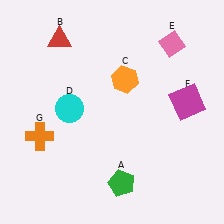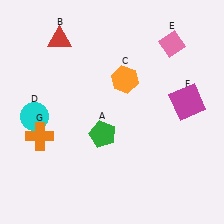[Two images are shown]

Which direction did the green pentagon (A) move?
The green pentagon (A) moved up.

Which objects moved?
The objects that moved are: the green pentagon (A), the cyan circle (D).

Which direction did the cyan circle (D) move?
The cyan circle (D) moved left.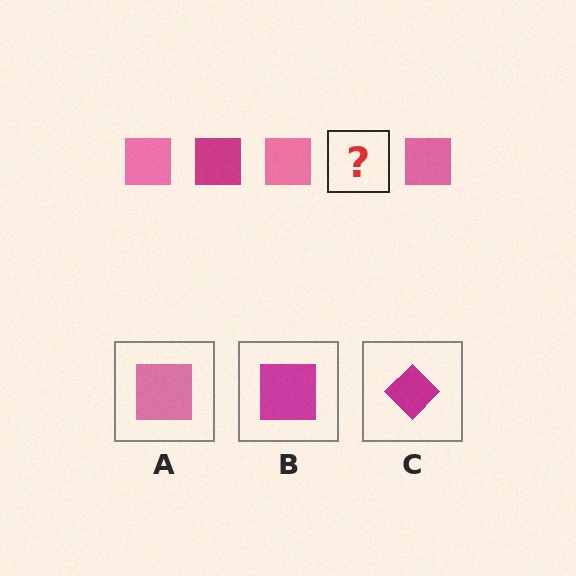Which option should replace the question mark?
Option B.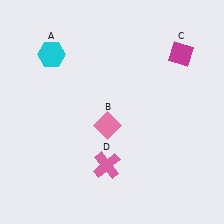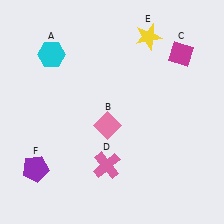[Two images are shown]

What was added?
A yellow star (E), a purple pentagon (F) were added in Image 2.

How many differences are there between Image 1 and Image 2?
There are 2 differences between the two images.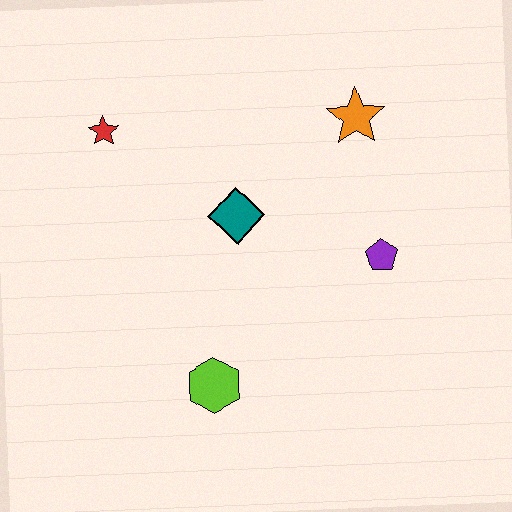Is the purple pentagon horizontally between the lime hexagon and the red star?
No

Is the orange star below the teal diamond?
No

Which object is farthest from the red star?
The purple pentagon is farthest from the red star.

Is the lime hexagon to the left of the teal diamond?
Yes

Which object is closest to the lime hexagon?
The teal diamond is closest to the lime hexagon.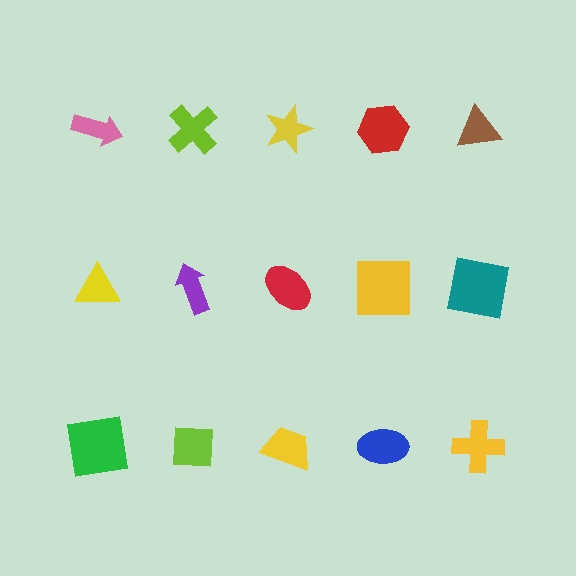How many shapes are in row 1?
5 shapes.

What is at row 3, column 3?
A yellow trapezoid.